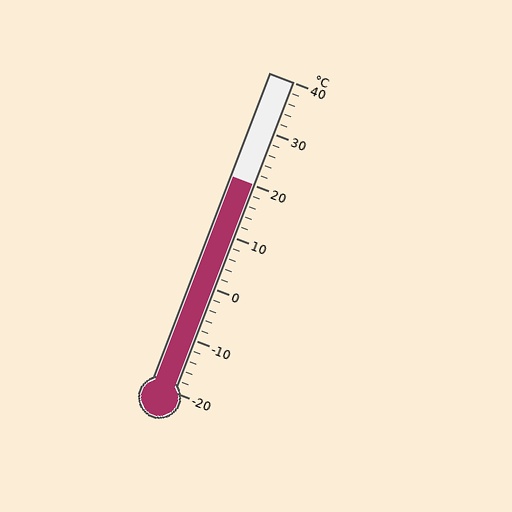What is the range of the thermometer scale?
The thermometer scale ranges from -20°C to 40°C.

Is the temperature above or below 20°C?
The temperature is at 20°C.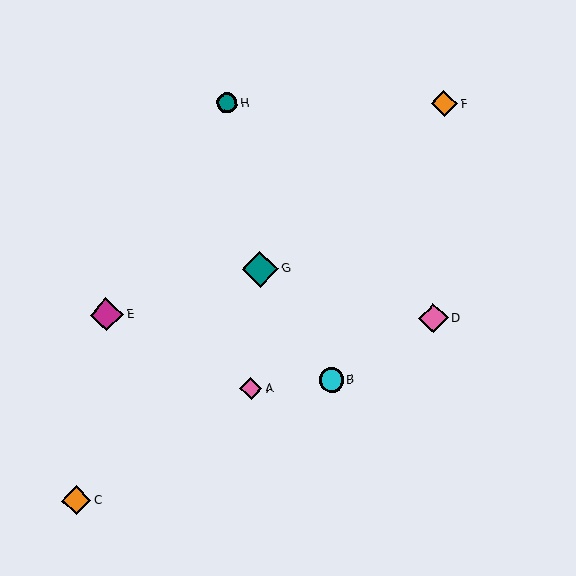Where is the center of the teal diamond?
The center of the teal diamond is at (260, 269).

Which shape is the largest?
The teal diamond (labeled G) is the largest.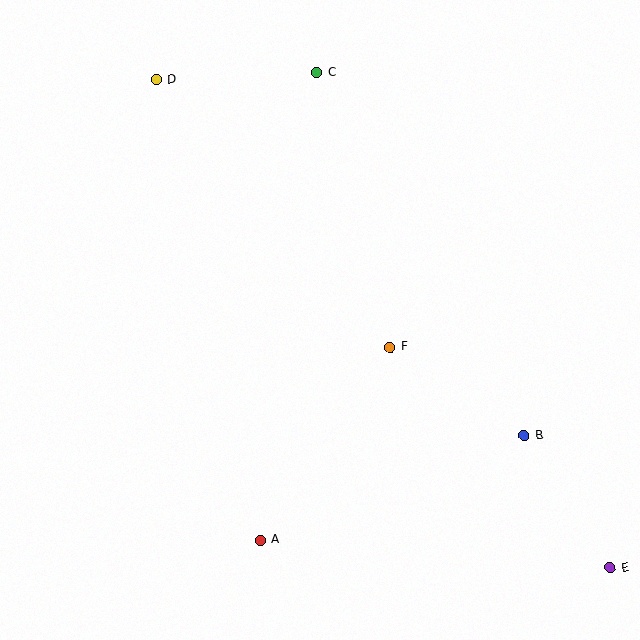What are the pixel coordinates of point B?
Point B is at (524, 436).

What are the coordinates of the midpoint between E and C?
The midpoint between E and C is at (463, 320).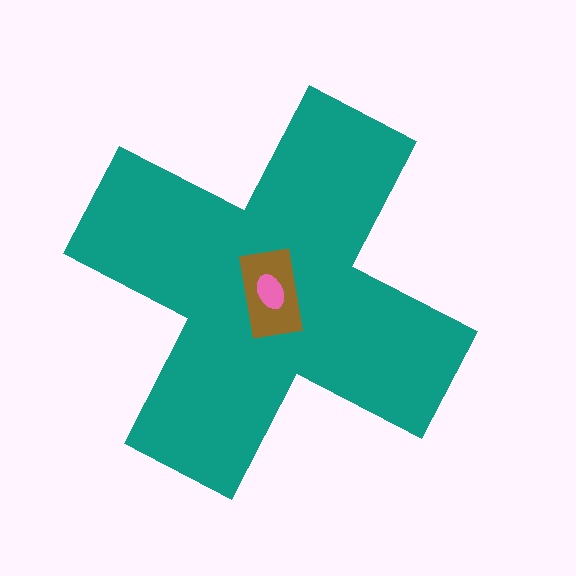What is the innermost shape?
The pink ellipse.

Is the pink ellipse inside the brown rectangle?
Yes.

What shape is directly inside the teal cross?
The brown rectangle.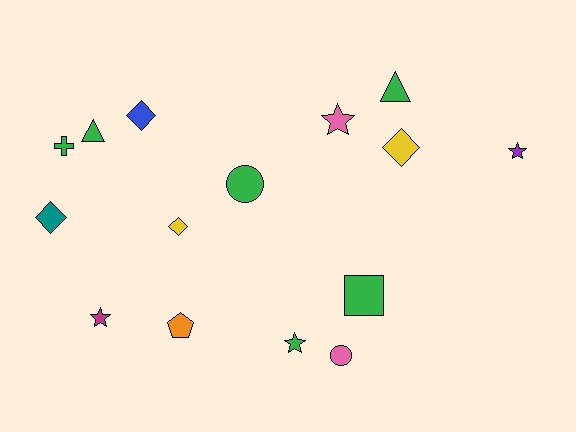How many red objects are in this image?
There are no red objects.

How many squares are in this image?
There is 1 square.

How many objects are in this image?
There are 15 objects.